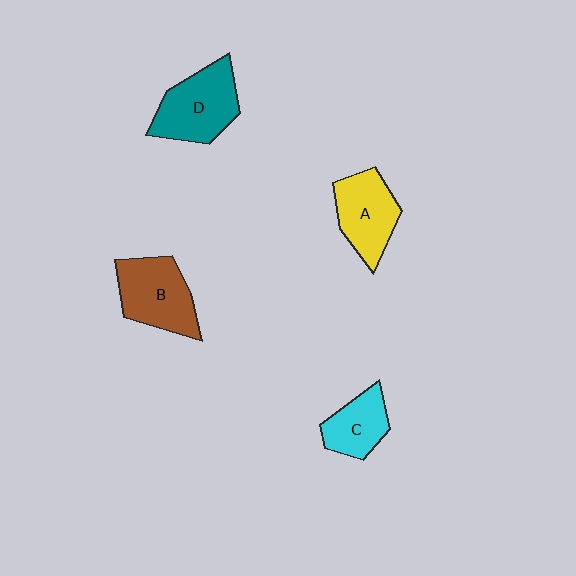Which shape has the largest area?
Shape D (teal).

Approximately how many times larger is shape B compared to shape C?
Approximately 1.5 times.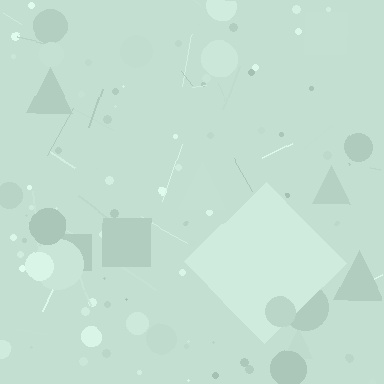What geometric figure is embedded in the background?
A diamond is embedded in the background.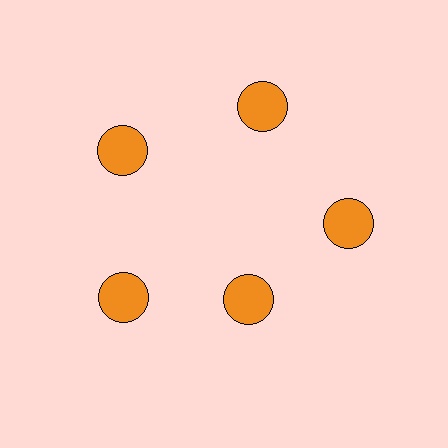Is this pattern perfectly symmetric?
No. The 5 orange circles are arranged in a ring, but one element near the 5 o'clock position is pulled inward toward the center, breaking the 5-fold rotational symmetry.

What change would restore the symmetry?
The symmetry would be restored by moving it outward, back onto the ring so that all 5 circles sit at equal angles and equal distance from the center.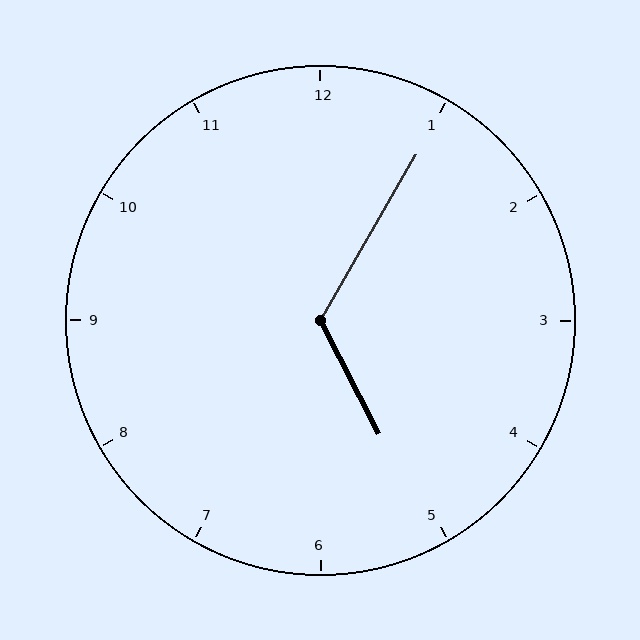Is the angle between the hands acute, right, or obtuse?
It is obtuse.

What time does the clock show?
5:05.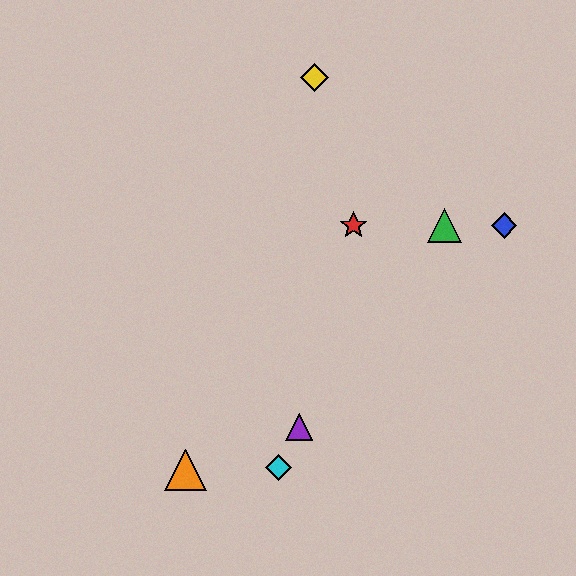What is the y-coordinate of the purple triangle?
The purple triangle is at y≈427.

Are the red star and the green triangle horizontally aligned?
Yes, both are at y≈226.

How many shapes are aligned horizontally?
3 shapes (the red star, the blue diamond, the green triangle) are aligned horizontally.